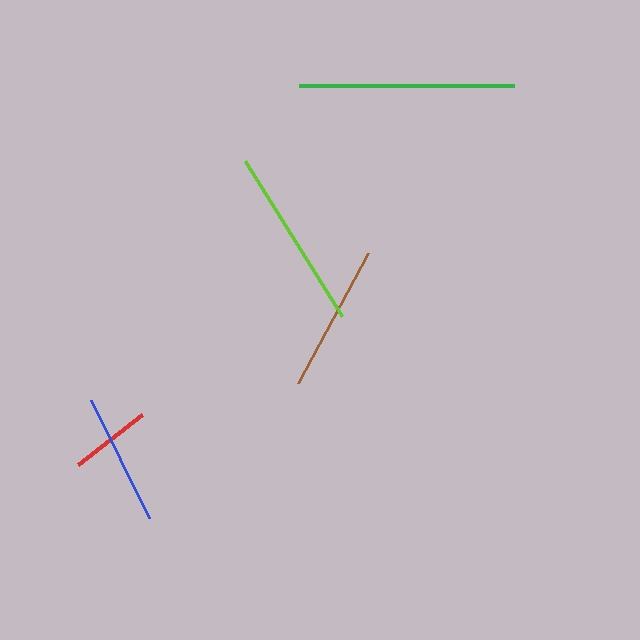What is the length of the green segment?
The green segment is approximately 215 pixels long.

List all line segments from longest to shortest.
From longest to shortest: green, lime, brown, blue, red.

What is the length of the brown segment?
The brown segment is approximately 148 pixels long.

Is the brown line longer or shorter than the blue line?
The brown line is longer than the blue line.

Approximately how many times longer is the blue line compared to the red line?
The blue line is approximately 1.6 times the length of the red line.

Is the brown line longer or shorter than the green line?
The green line is longer than the brown line.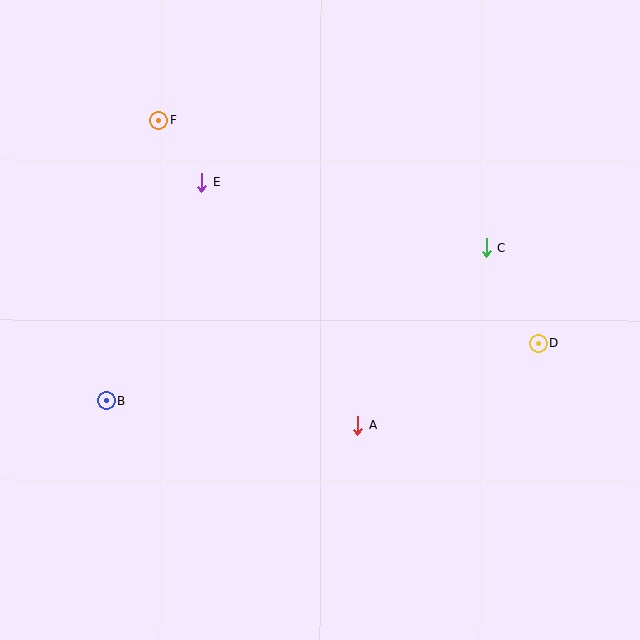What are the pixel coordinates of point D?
Point D is at (538, 344).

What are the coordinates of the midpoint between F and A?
The midpoint between F and A is at (258, 273).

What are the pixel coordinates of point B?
Point B is at (106, 401).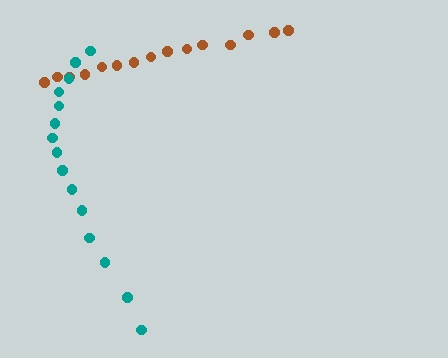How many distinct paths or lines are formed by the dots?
There are 2 distinct paths.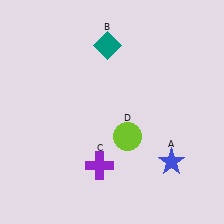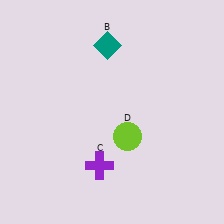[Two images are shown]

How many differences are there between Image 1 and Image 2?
There is 1 difference between the two images.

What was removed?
The blue star (A) was removed in Image 2.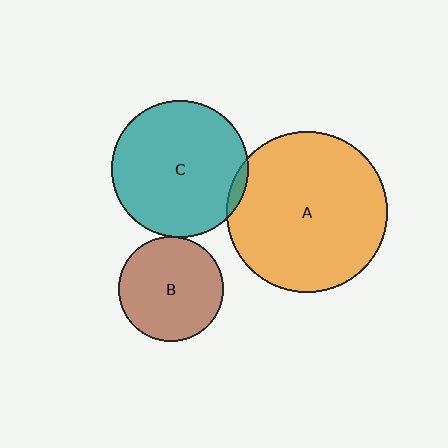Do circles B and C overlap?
Yes.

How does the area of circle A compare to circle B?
Approximately 2.4 times.